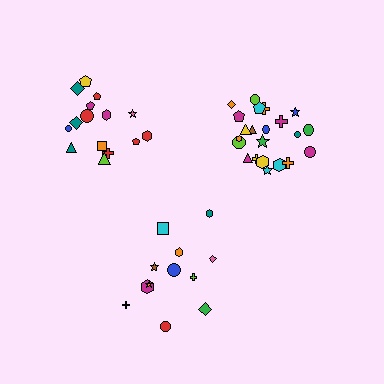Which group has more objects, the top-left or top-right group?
The top-right group.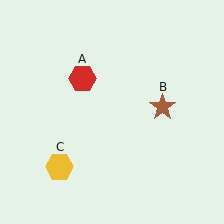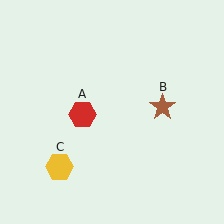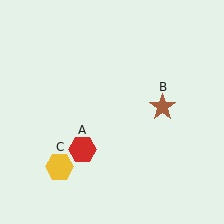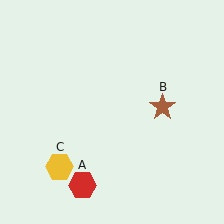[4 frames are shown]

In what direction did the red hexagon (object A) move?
The red hexagon (object A) moved down.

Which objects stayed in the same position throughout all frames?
Brown star (object B) and yellow hexagon (object C) remained stationary.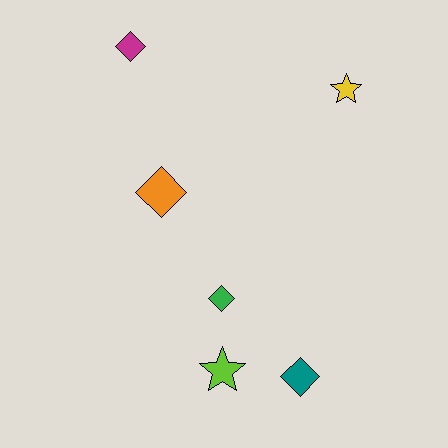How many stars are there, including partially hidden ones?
There are 2 stars.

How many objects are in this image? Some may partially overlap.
There are 6 objects.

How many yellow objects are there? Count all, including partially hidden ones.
There is 1 yellow object.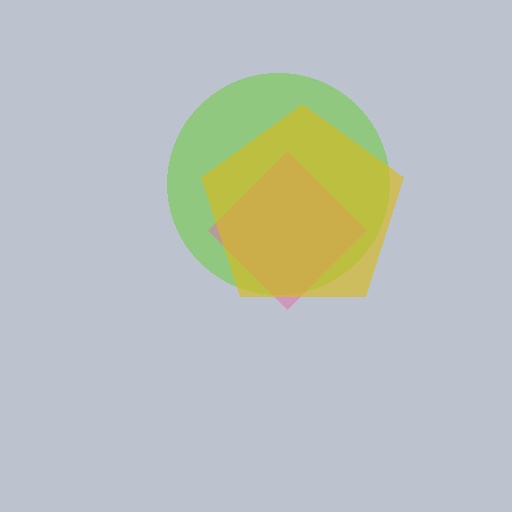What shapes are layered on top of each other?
The layered shapes are: a lime circle, a pink diamond, a yellow pentagon.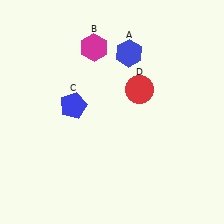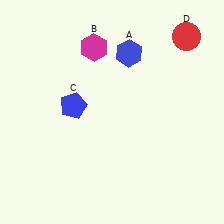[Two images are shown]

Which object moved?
The red circle (D) moved up.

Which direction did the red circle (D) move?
The red circle (D) moved up.